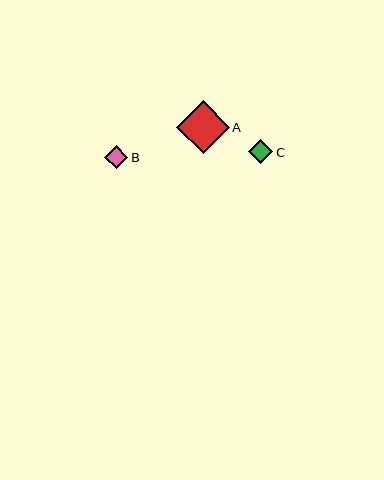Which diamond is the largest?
Diamond A is the largest with a size of approximately 52 pixels.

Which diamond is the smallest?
Diamond B is the smallest with a size of approximately 23 pixels.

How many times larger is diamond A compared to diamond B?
Diamond A is approximately 2.3 times the size of diamond B.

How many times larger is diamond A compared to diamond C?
Diamond A is approximately 2.2 times the size of diamond C.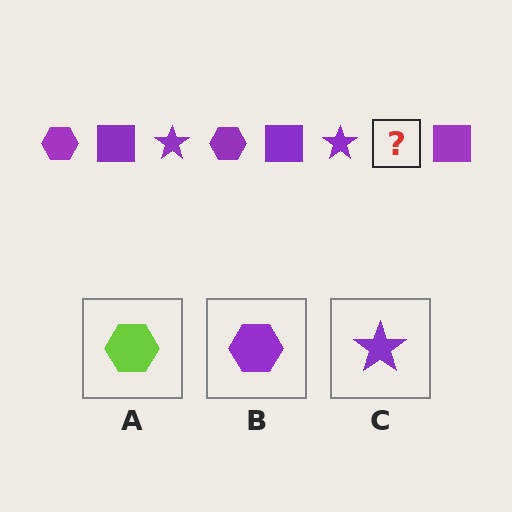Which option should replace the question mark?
Option B.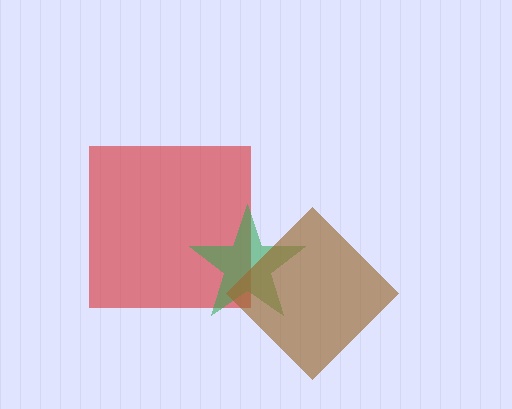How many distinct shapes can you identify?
There are 3 distinct shapes: a red square, a green star, a brown diamond.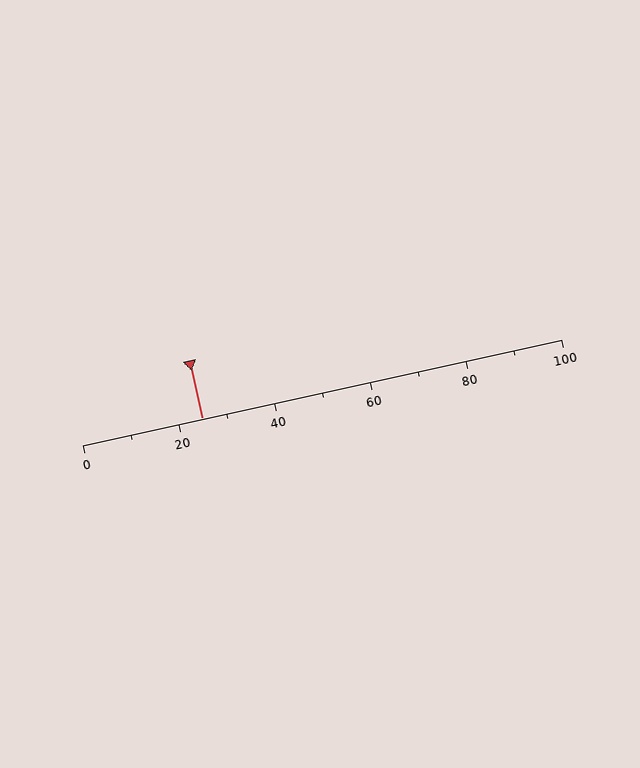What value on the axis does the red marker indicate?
The marker indicates approximately 25.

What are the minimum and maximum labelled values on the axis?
The axis runs from 0 to 100.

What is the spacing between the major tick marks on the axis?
The major ticks are spaced 20 apart.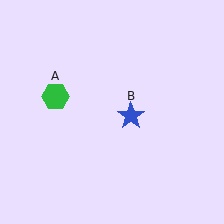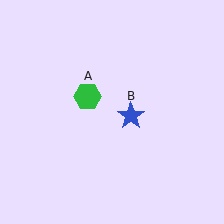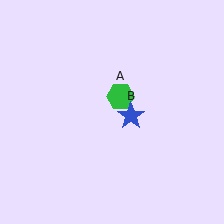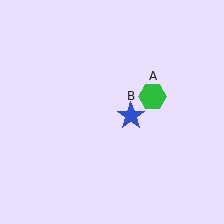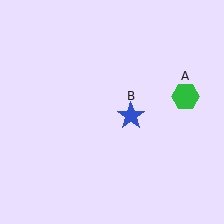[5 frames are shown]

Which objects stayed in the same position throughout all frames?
Blue star (object B) remained stationary.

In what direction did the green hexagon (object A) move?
The green hexagon (object A) moved right.